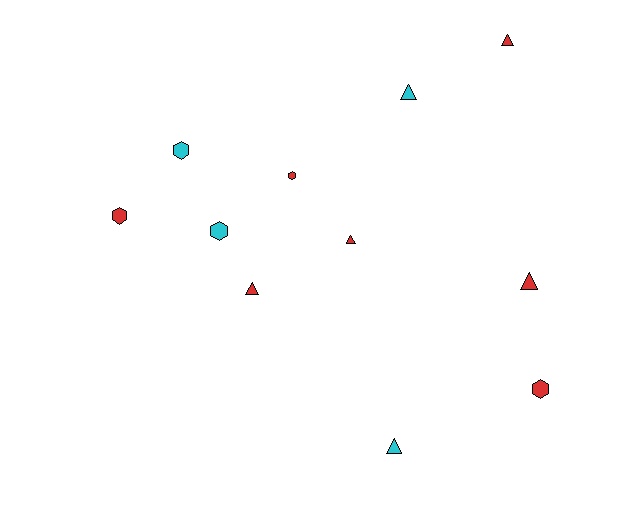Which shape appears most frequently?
Triangle, with 6 objects.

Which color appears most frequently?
Red, with 7 objects.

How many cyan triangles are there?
There are 2 cyan triangles.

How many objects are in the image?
There are 11 objects.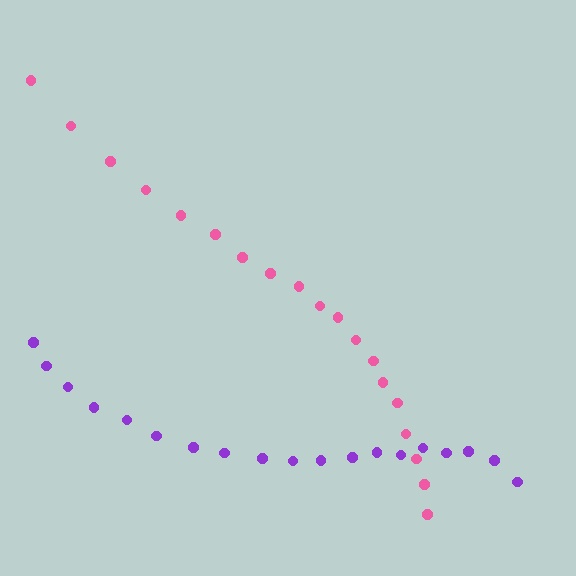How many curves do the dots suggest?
There are 2 distinct paths.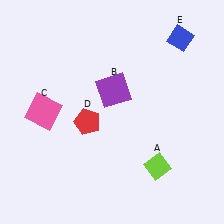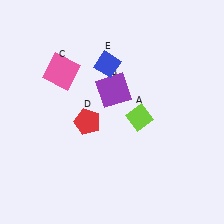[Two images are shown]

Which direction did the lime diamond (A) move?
The lime diamond (A) moved up.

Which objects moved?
The objects that moved are: the lime diamond (A), the pink square (C), the blue diamond (E).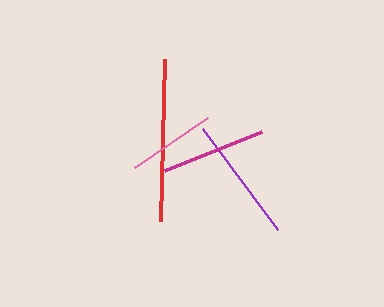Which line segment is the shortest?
The pink line is the shortest at approximately 89 pixels.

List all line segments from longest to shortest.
From longest to shortest: red, purple, magenta, pink.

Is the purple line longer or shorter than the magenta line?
The purple line is longer than the magenta line.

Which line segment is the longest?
The red line is the longest at approximately 163 pixels.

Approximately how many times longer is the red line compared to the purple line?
The red line is approximately 1.3 times the length of the purple line.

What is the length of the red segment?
The red segment is approximately 163 pixels long.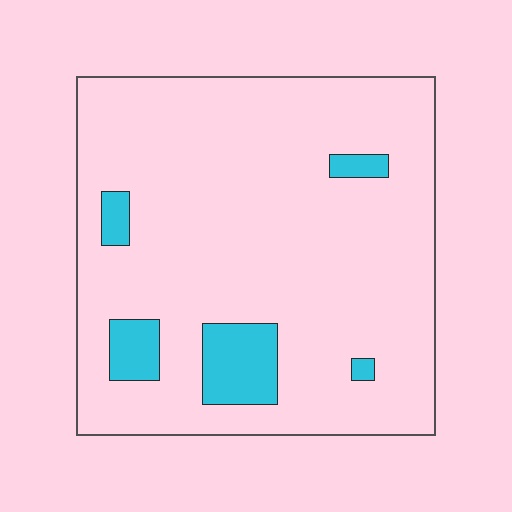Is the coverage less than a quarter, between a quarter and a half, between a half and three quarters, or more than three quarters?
Less than a quarter.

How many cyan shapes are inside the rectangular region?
5.